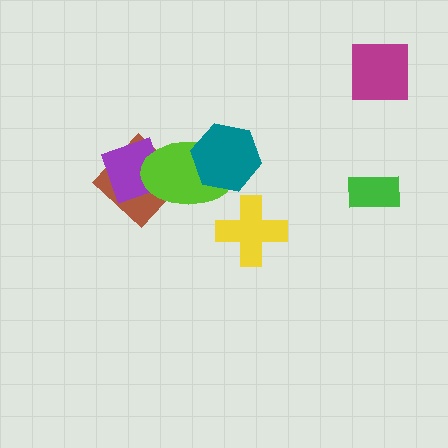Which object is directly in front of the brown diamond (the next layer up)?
The purple square is directly in front of the brown diamond.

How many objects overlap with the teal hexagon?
1 object overlaps with the teal hexagon.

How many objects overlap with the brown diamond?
2 objects overlap with the brown diamond.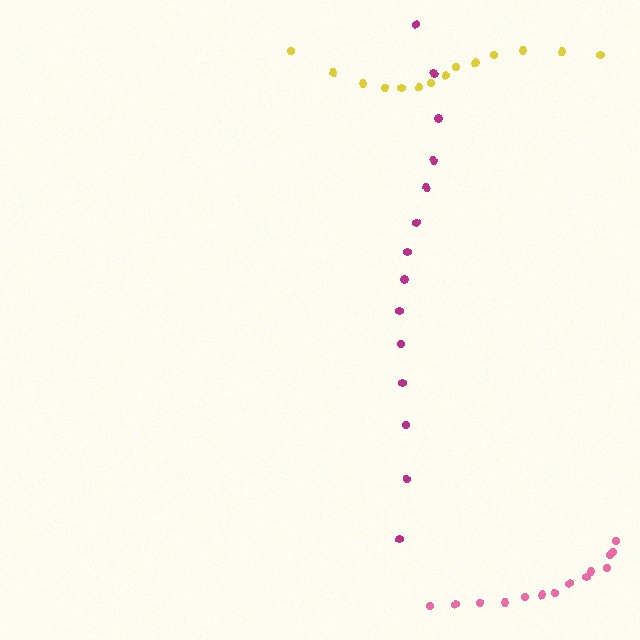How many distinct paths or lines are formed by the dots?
There are 3 distinct paths.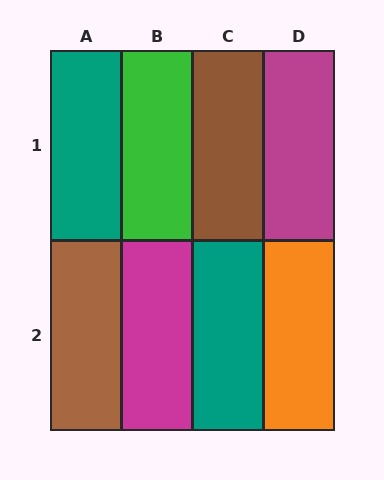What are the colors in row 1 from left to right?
Teal, green, brown, magenta.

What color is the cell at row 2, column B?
Magenta.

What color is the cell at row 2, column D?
Orange.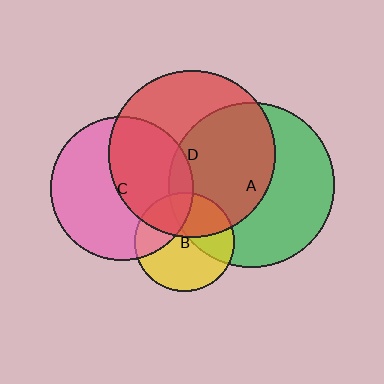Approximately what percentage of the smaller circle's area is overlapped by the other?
Approximately 50%.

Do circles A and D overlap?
Yes.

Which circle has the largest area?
Circle D (red).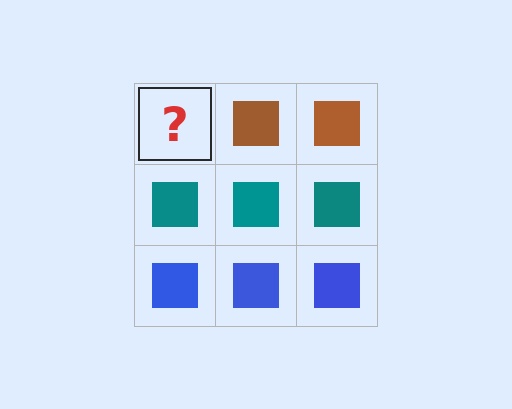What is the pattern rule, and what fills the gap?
The rule is that each row has a consistent color. The gap should be filled with a brown square.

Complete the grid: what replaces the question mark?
The question mark should be replaced with a brown square.